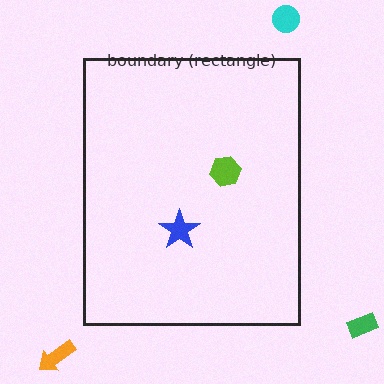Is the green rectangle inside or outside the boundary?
Outside.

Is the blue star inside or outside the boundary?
Inside.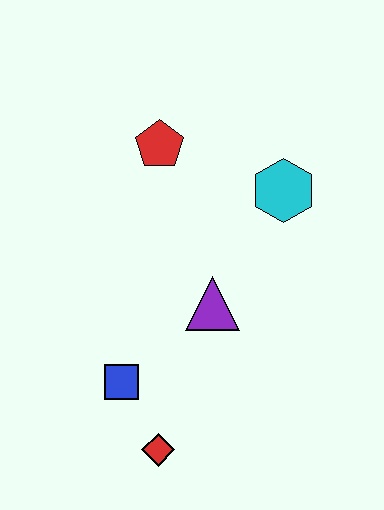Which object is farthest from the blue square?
The cyan hexagon is farthest from the blue square.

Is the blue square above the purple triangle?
No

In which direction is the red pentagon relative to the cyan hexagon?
The red pentagon is to the left of the cyan hexagon.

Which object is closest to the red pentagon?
The cyan hexagon is closest to the red pentagon.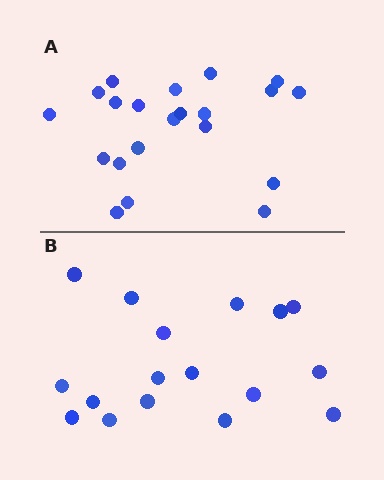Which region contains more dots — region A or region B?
Region A (the top region) has more dots.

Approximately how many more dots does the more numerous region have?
Region A has about 4 more dots than region B.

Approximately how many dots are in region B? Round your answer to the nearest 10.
About 20 dots. (The exact count is 17, which rounds to 20.)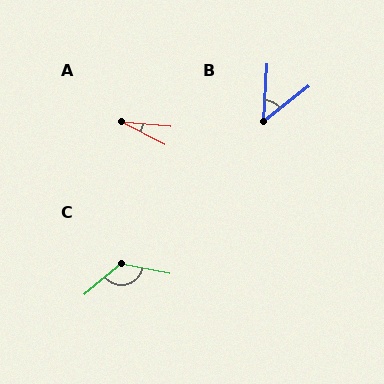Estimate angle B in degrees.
Approximately 48 degrees.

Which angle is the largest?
C, at approximately 128 degrees.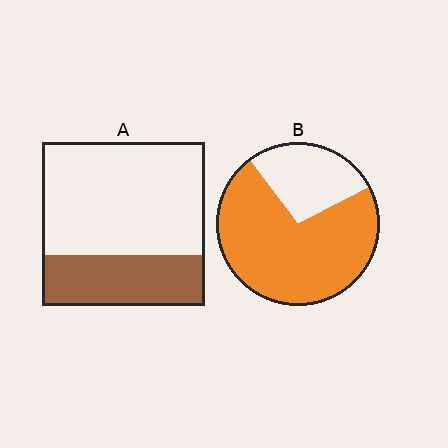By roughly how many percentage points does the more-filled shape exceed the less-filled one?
By roughly 40 percentage points (B over A).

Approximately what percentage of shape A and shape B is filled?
A is approximately 30% and B is approximately 70%.